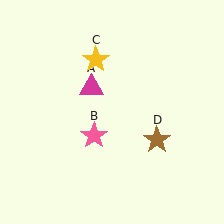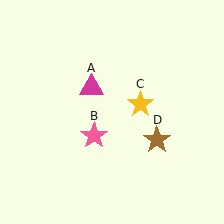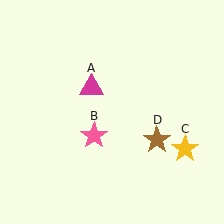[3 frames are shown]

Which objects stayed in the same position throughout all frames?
Magenta triangle (object A) and pink star (object B) and brown star (object D) remained stationary.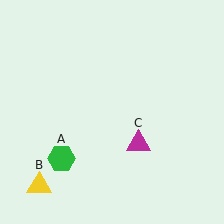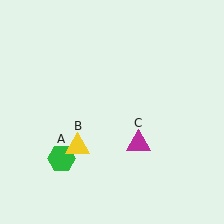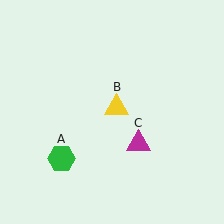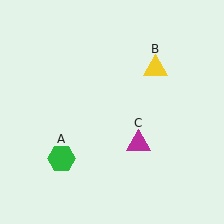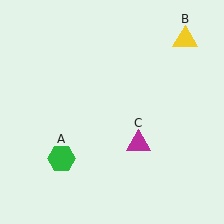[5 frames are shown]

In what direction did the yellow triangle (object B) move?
The yellow triangle (object B) moved up and to the right.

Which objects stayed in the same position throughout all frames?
Green hexagon (object A) and magenta triangle (object C) remained stationary.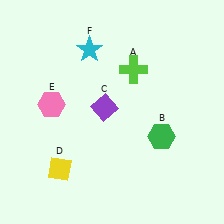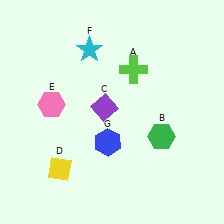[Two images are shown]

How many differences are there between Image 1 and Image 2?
There is 1 difference between the two images.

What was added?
A blue hexagon (G) was added in Image 2.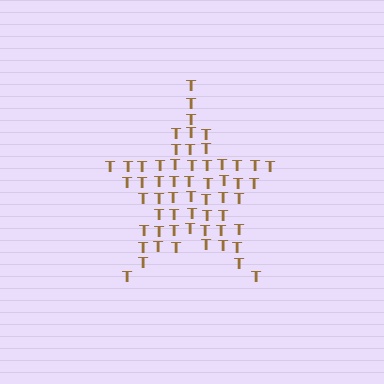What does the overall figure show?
The overall figure shows a star.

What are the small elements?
The small elements are letter T's.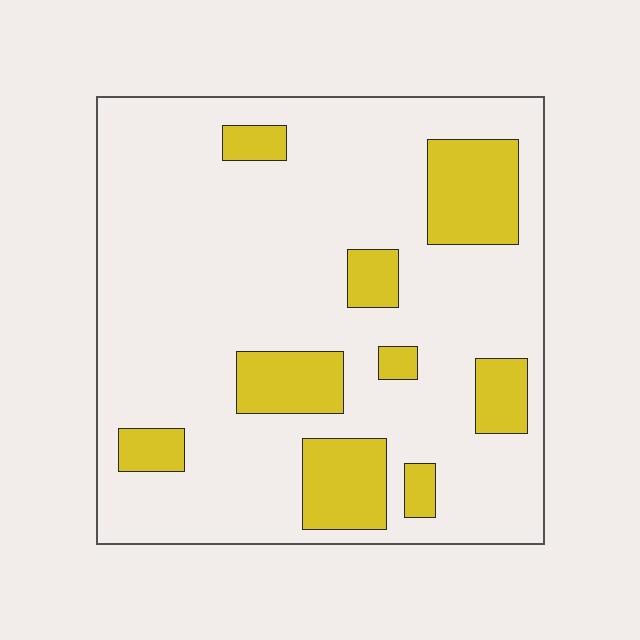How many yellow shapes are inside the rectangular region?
9.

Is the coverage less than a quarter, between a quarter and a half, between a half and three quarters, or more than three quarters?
Less than a quarter.